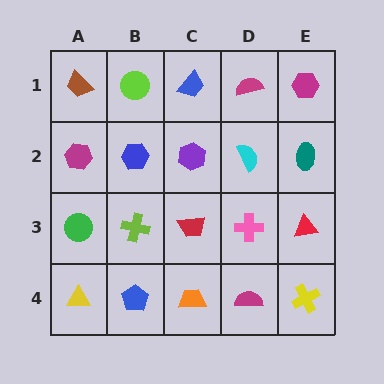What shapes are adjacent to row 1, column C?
A purple hexagon (row 2, column C), a lime circle (row 1, column B), a magenta semicircle (row 1, column D).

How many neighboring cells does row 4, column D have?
3.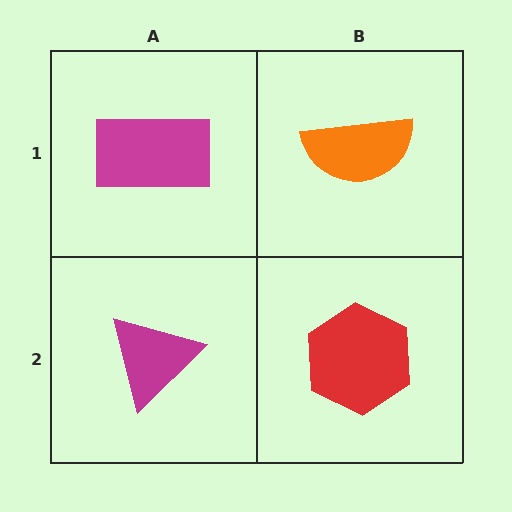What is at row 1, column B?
An orange semicircle.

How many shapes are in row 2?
2 shapes.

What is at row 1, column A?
A magenta rectangle.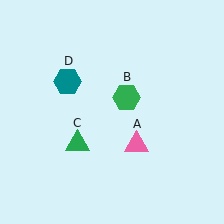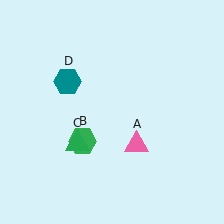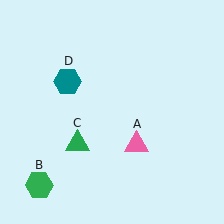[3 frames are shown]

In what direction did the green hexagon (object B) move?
The green hexagon (object B) moved down and to the left.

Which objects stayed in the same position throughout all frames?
Pink triangle (object A) and green triangle (object C) and teal hexagon (object D) remained stationary.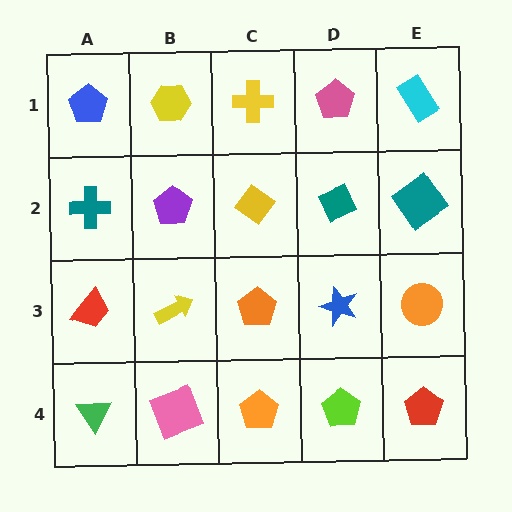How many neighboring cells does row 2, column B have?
4.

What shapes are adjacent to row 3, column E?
A teal diamond (row 2, column E), a red pentagon (row 4, column E), a blue star (row 3, column D).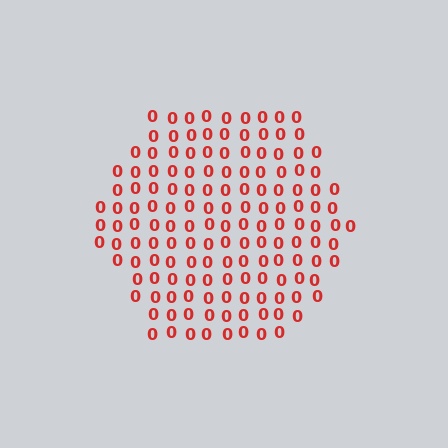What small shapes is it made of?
It is made of small digit 0's.